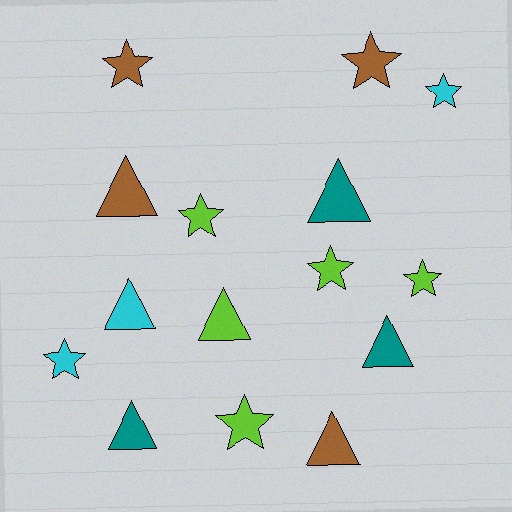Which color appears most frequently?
Lime, with 5 objects.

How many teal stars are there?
There are no teal stars.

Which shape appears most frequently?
Star, with 8 objects.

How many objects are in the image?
There are 15 objects.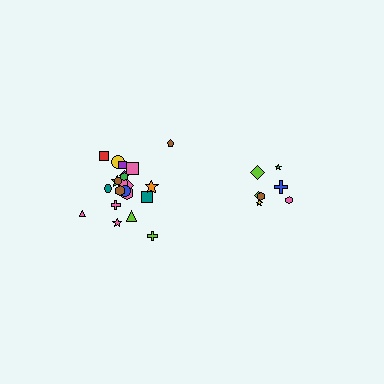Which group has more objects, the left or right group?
The left group.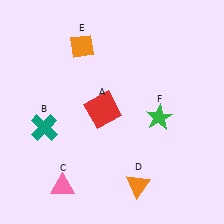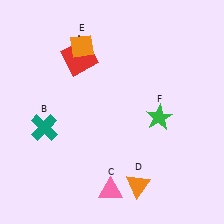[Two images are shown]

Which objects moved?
The objects that moved are: the red square (A), the pink triangle (C).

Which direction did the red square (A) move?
The red square (A) moved up.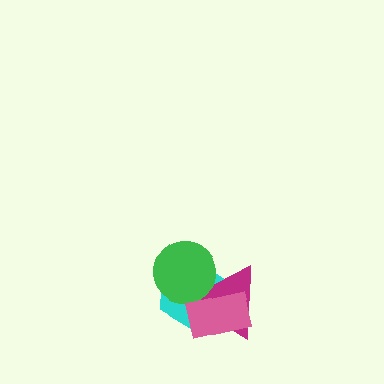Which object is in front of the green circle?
The pink rectangle is in front of the green circle.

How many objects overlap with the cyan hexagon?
3 objects overlap with the cyan hexagon.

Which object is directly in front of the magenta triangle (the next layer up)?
The green circle is directly in front of the magenta triangle.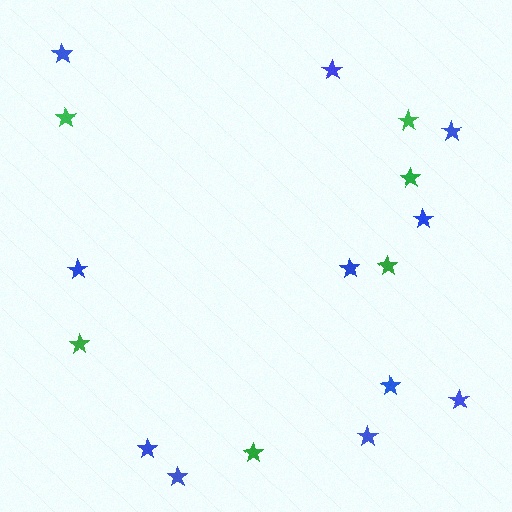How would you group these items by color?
There are 2 groups: one group of green stars (6) and one group of blue stars (11).